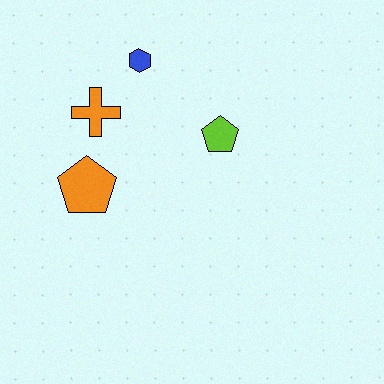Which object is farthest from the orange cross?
The lime pentagon is farthest from the orange cross.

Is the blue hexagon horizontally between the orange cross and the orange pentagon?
No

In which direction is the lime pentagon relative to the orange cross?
The lime pentagon is to the right of the orange cross.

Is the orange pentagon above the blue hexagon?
No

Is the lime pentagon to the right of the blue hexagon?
Yes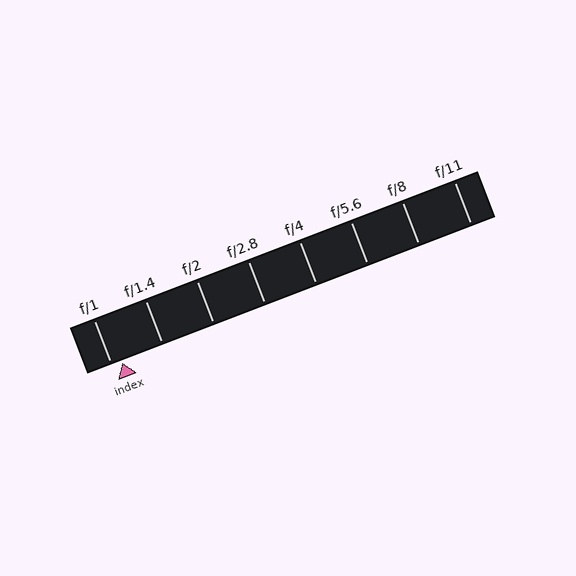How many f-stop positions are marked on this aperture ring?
There are 8 f-stop positions marked.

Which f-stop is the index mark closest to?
The index mark is closest to f/1.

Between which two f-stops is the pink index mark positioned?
The index mark is between f/1 and f/1.4.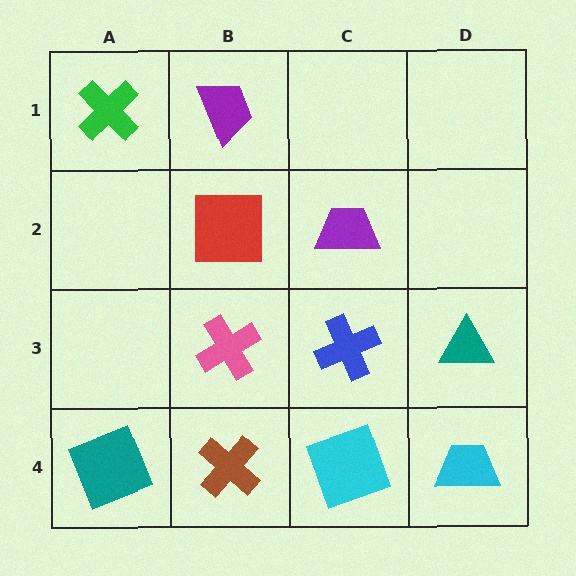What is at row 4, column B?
A brown cross.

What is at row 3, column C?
A blue cross.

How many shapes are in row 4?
4 shapes.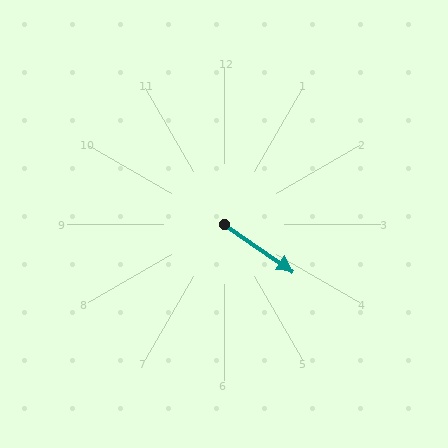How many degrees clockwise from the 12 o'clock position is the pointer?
Approximately 125 degrees.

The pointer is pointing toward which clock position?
Roughly 4 o'clock.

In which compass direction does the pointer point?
Southeast.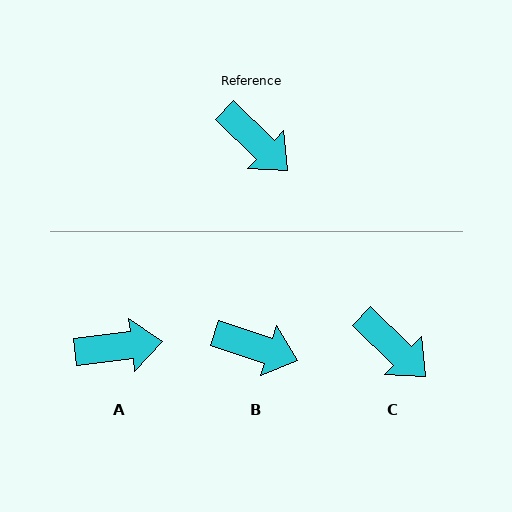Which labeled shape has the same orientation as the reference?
C.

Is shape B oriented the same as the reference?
No, it is off by about 26 degrees.